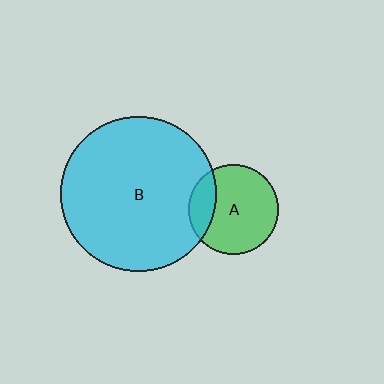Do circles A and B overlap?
Yes.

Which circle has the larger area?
Circle B (cyan).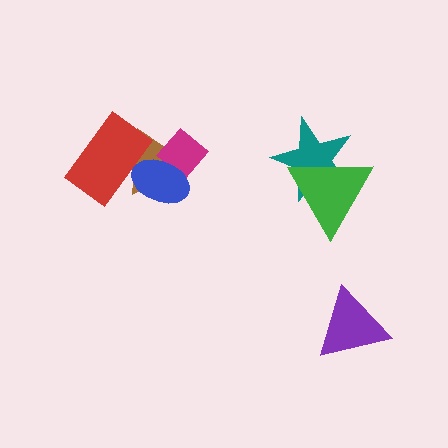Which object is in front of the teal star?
The green triangle is in front of the teal star.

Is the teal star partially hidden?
Yes, it is partially covered by another shape.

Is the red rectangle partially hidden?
Yes, it is partially covered by another shape.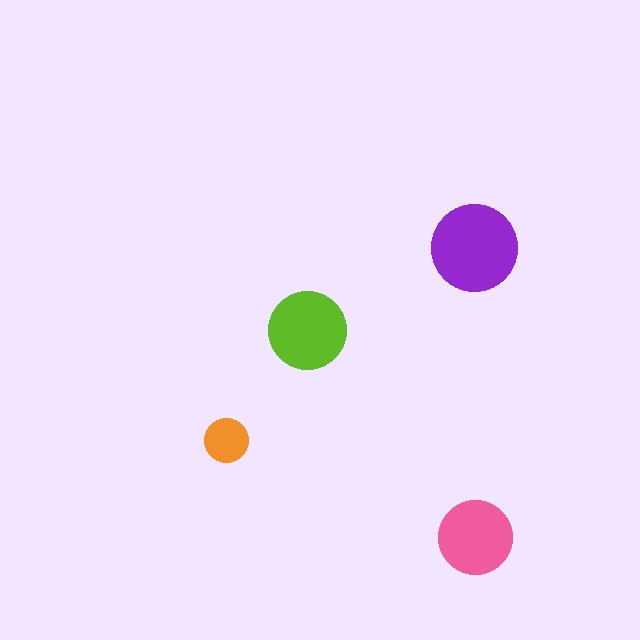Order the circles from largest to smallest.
the purple one, the lime one, the pink one, the orange one.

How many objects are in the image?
There are 4 objects in the image.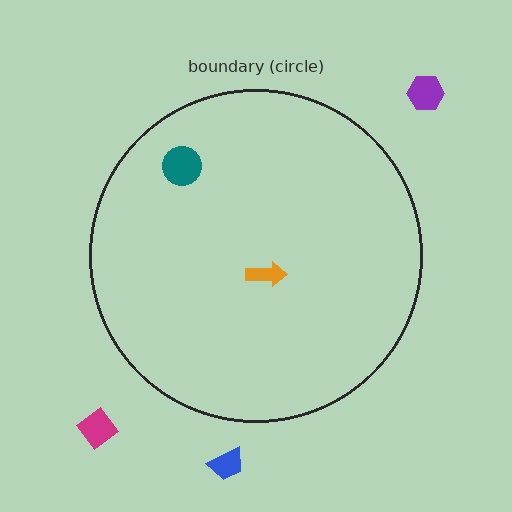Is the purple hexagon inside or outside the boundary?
Outside.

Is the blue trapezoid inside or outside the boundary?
Outside.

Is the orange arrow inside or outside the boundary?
Inside.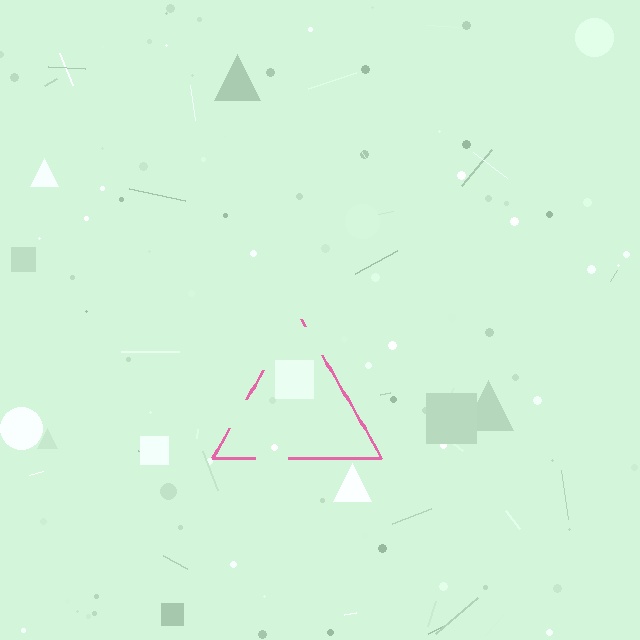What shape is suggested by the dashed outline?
The dashed outline suggests a triangle.